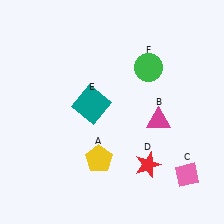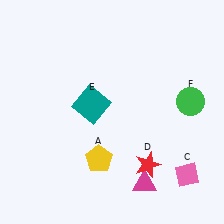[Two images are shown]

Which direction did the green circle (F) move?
The green circle (F) moved right.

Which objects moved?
The objects that moved are: the magenta triangle (B), the green circle (F).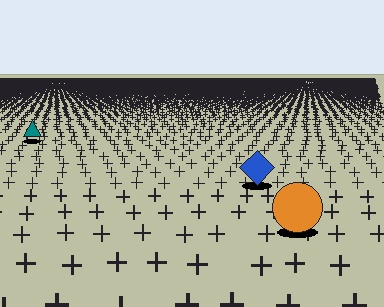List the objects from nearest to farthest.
From nearest to farthest: the orange circle, the blue diamond, the teal triangle.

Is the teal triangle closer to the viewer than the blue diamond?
No. The blue diamond is closer — you can tell from the texture gradient: the ground texture is coarser near it.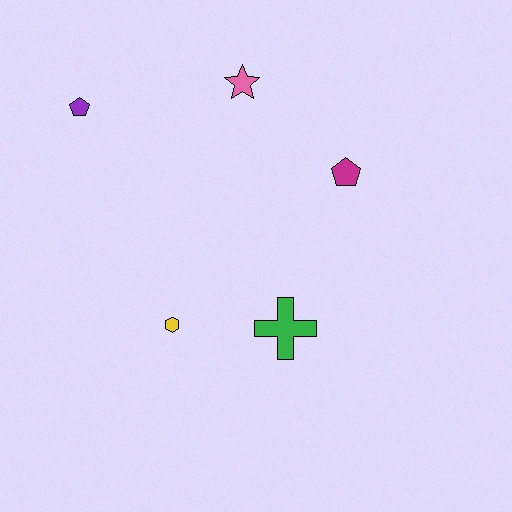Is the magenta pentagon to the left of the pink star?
No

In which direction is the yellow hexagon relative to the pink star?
The yellow hexagon is below the pink star.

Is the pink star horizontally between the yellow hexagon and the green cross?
Yes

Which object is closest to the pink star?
The magenta pentagon is closest to the pink star.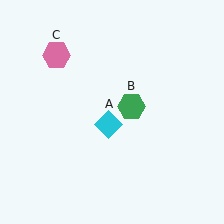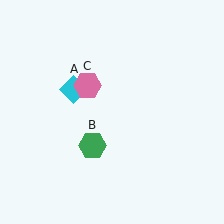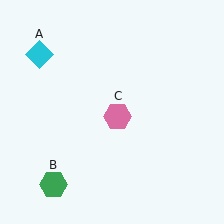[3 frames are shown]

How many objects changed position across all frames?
3 objects changed position: cyan diamond (object A), green hexagon (object B), pink hexagon (object C).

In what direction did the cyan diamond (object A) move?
The cyan diamond (object A) moved up and to the left.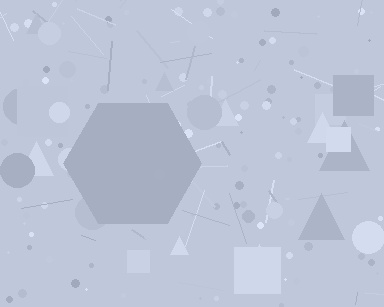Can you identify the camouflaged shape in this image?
The camouflaged shape is a hexagon.